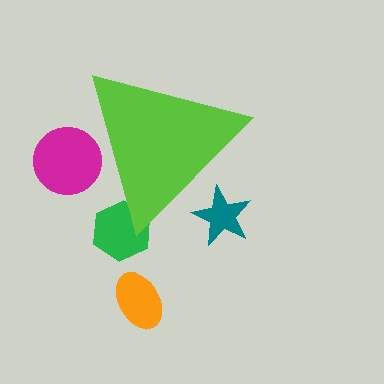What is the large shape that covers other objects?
A lime triangle.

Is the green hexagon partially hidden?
Yes, the green hexagon is partially hidden behind the lime triangle.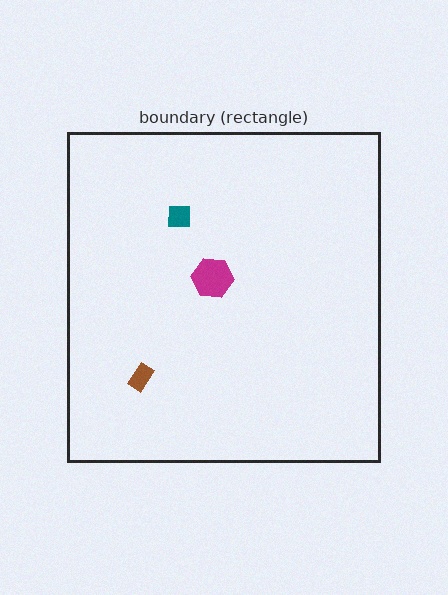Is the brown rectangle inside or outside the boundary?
Inside.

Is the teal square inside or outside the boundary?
Inside.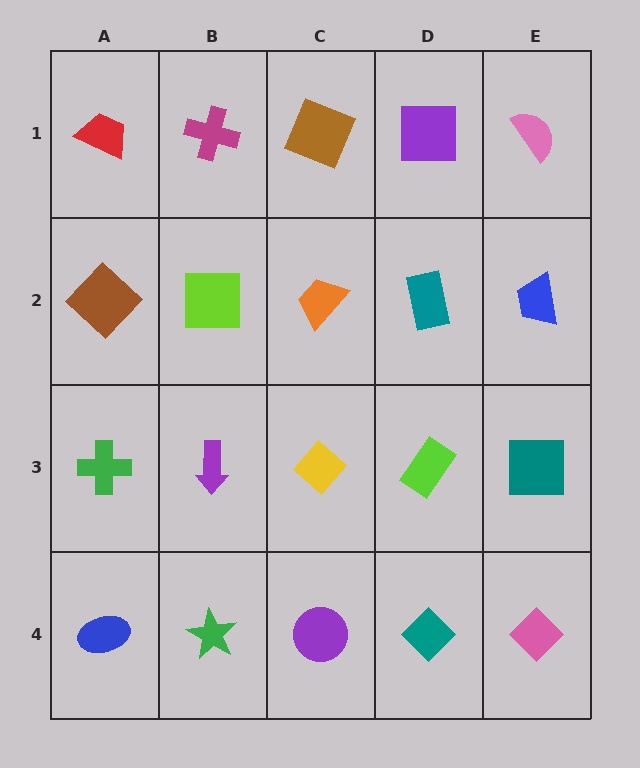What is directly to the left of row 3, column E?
A lime rectangle.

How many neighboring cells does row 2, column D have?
4.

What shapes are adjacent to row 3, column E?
A blue trapezoid (row 2, column E), a pink diamond (row 4, column E), a lime rectangle (row 3, column D).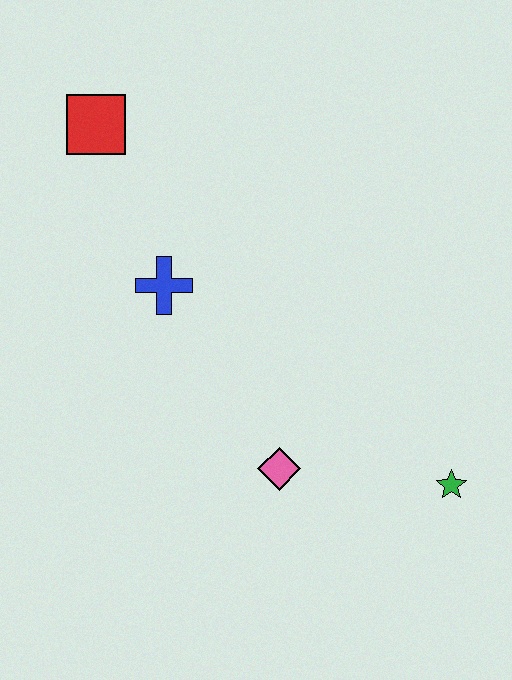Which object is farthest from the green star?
The red square is farthest from the green star.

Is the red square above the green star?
Yes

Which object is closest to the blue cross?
The red square is closest to the blue cross.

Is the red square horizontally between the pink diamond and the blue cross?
No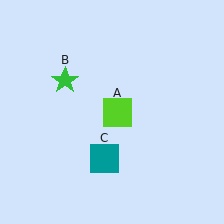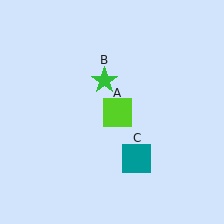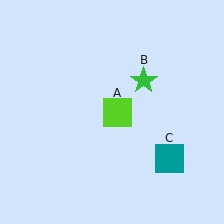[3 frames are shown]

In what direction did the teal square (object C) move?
The teal square (object C) moved right.